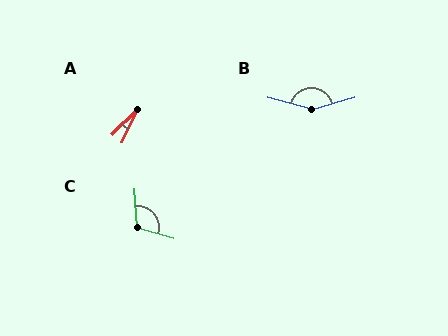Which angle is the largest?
B, at approximately 150 degrees.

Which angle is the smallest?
A, at approximately 20 degrees.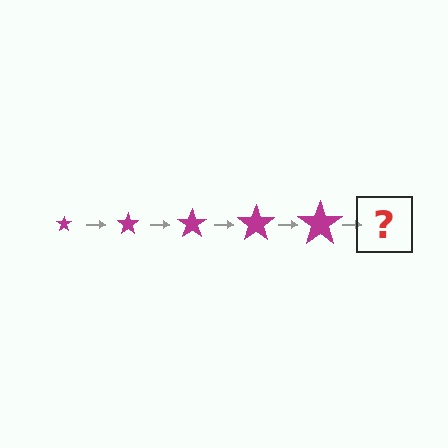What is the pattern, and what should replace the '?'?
The pattern is that the star gets progressively larger each step. The '?' should be a magenta star, larger than the previous one.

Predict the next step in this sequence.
The next step is a magenta star, larger than the previous one.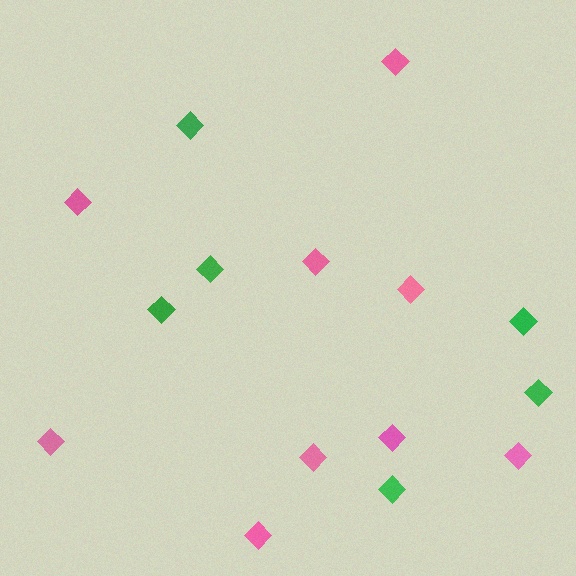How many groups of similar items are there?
There are 2 groups: one group of pink diamonds (9) and one group of green diamonds (6).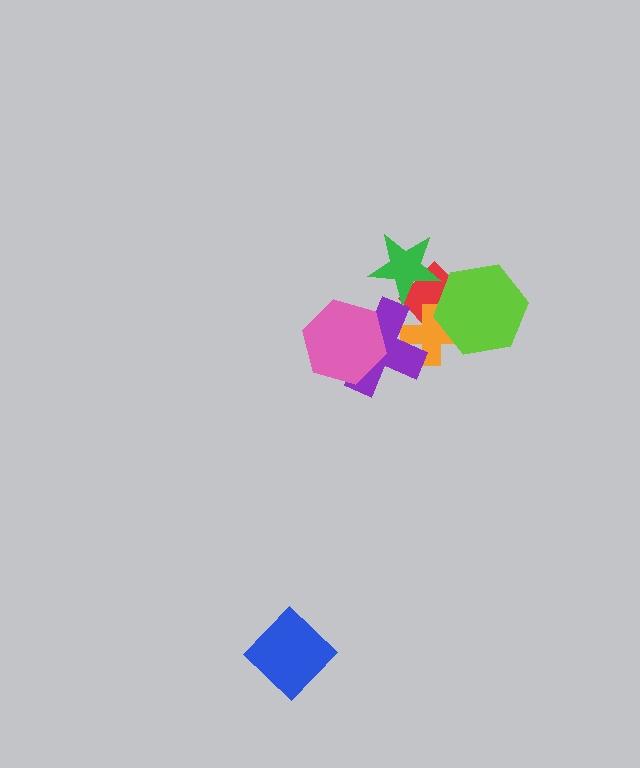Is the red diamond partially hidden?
Yes, it is partially covered by another shape.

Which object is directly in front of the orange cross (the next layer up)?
The purple cross is directly in front of the orange cross.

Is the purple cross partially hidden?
Yes, it is partially covered by another shape.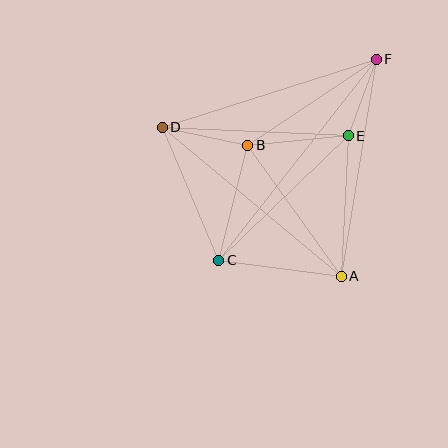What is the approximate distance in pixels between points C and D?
The distance between C and D is approximately 144 pixels.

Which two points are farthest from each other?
Points C and F are farthest from each other.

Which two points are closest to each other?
Points E and F are closest to each other.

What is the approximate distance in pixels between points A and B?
The distance between A and B is approximately 161 pixels.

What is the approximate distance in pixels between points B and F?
The distance between B and F is approximately 155 pixels.